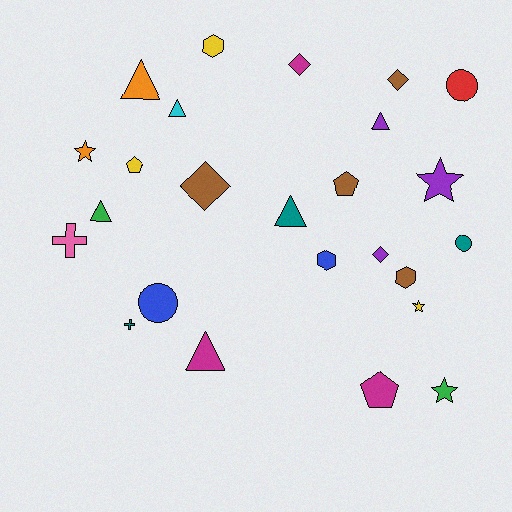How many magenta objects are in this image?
There are 3 magenta objects.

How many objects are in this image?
There are 25 objects.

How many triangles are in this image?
There are 6 triangles.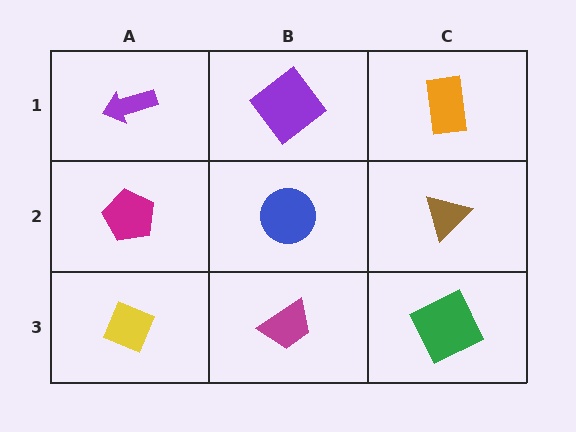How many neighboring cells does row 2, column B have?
4.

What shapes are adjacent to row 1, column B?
A blue circle (row 2, column B), a purple arrow (row 1, column A), an orange rectangle (row 1, column C).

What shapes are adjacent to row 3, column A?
A magenta pentagon (row 2, column A), a magenta trapezoid (row 3, column B).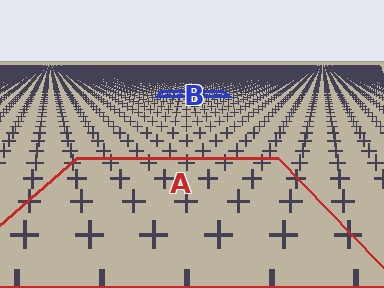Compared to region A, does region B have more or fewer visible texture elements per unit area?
Region B has more texture elements per unit area — they are packed more densely because it is farther away.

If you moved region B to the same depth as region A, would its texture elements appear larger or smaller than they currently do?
They would appear larger. At a closer depth, the same texture elements are projected at a bigger on-screen size.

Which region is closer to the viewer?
Region A is closer. The texture elements there are larger and more spread out.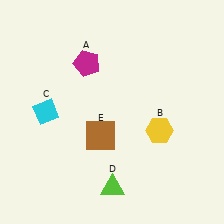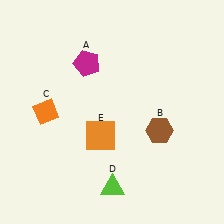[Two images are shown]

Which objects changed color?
B changed from yellow to brown. C changed from cyan to orange. E changed from brown to orange.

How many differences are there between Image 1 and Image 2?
There are 3 differences between the two images.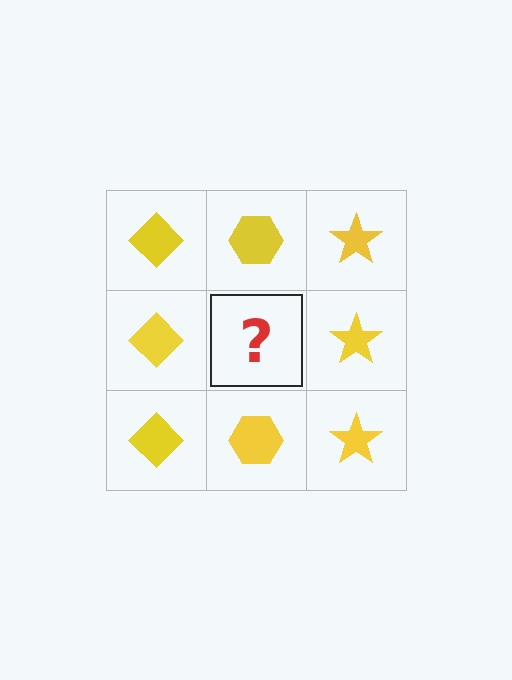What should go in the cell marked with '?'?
The missing cell should contain a yellow hexagon.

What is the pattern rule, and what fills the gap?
The rule is that each column has a consistent shape. The gap should be filled with a yellow hexagon.